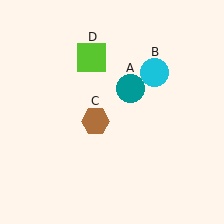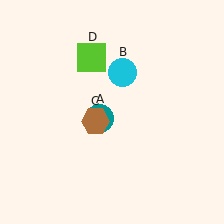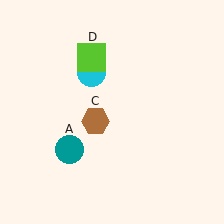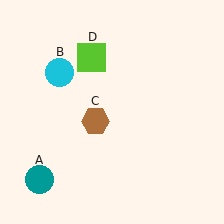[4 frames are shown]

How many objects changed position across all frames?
2 objects changed position: teal circle (object A), cyan circle (object B).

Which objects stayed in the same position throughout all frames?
Brown hexagon (object C) and lime square (object D) remained stationary.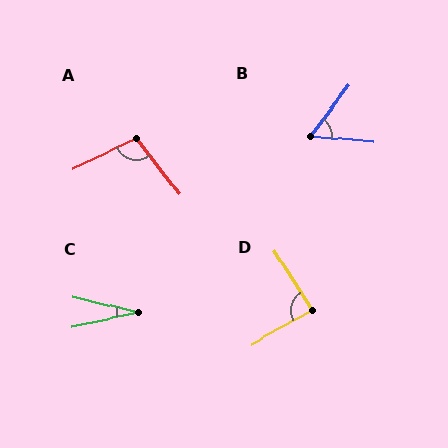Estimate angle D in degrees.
Approximately 86 degrees.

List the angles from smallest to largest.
C (26°), B (58°), D (86°), A (103°).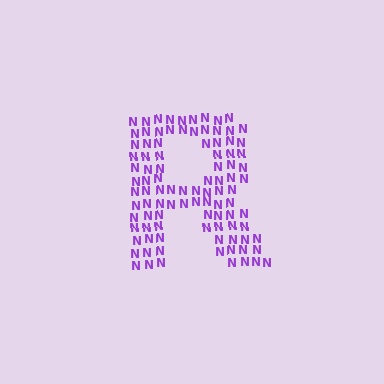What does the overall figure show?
The overall figure shows the letter R.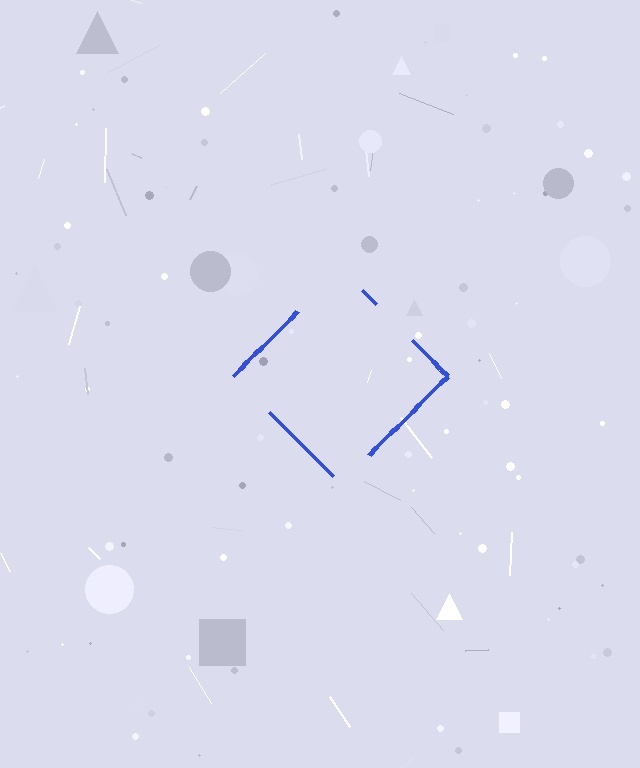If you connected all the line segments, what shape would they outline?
They would outline a diamond.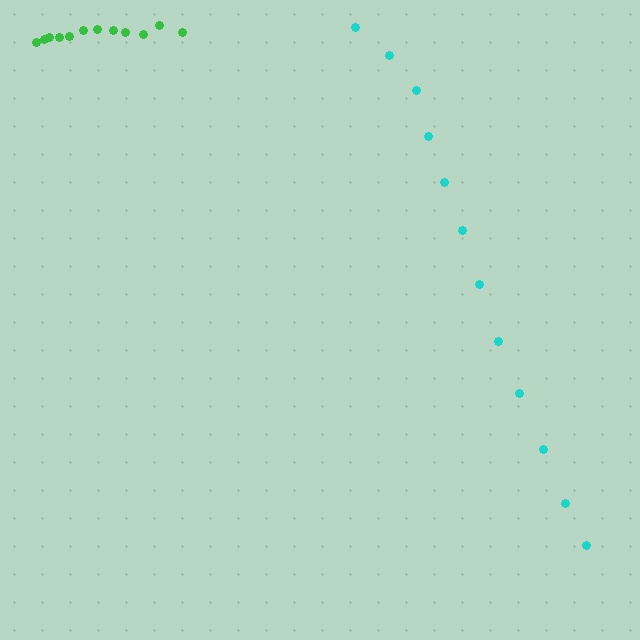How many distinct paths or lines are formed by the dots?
There are 2 distinct paths.